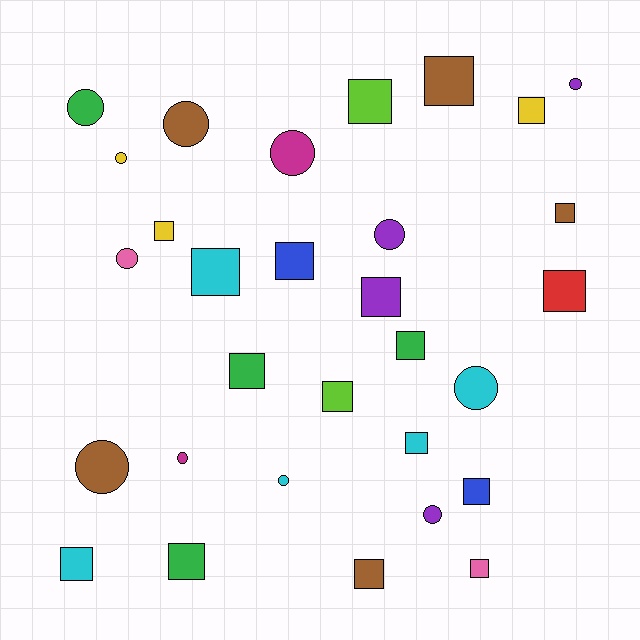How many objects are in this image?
There are 30 objects.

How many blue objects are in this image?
There are 2 blue objects.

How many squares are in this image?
There are 18 squares.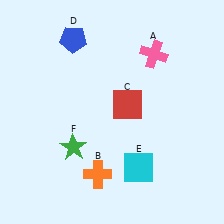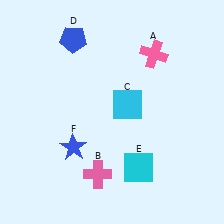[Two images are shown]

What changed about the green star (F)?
In Image 1, F is green. In Image 2, it changed to blue.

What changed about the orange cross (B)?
In Image 1, B is orange. In Image 2, it changed to pink.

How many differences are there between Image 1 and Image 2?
There are 3 differences between the two images.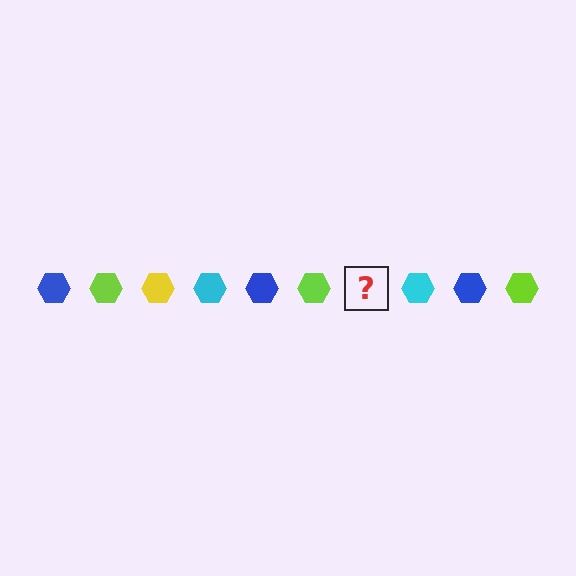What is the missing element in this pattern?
The missing element is a yellow hexagon.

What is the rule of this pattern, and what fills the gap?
The rule is that the pattern cycles through blue, lime, yellow, cyan hexagons. The gap should be filled with a yellow hexagon.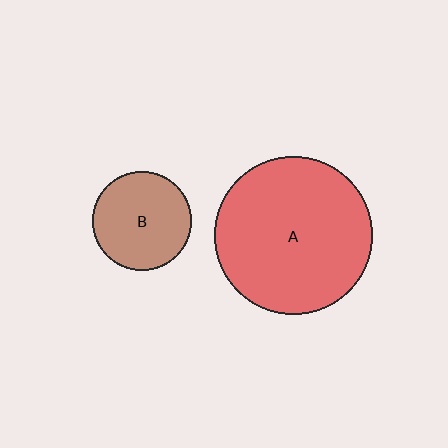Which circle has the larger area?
Circle A (red).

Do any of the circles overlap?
No, none of the circles overlap.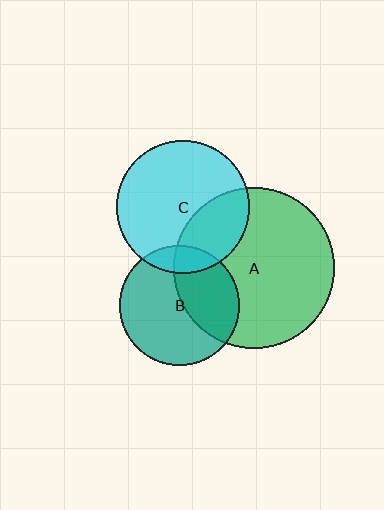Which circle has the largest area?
Circle A (green).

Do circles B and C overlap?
Yes.